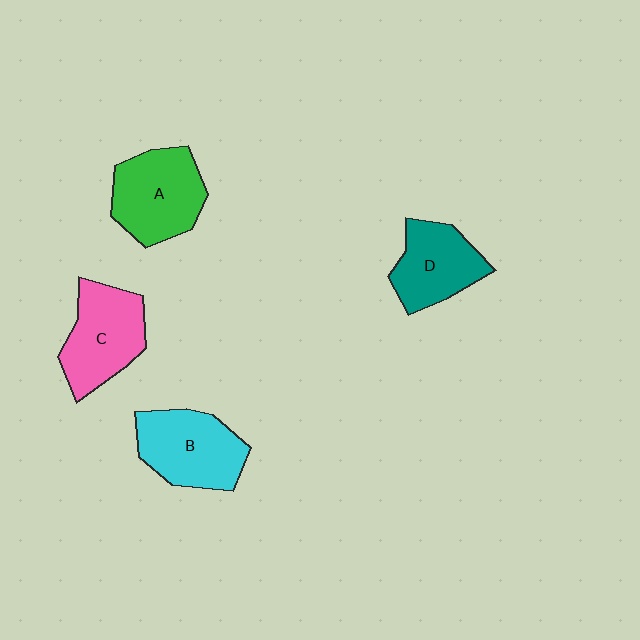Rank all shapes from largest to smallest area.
From largest to smallest: A (green), B (cyan), C (pink), D (teal).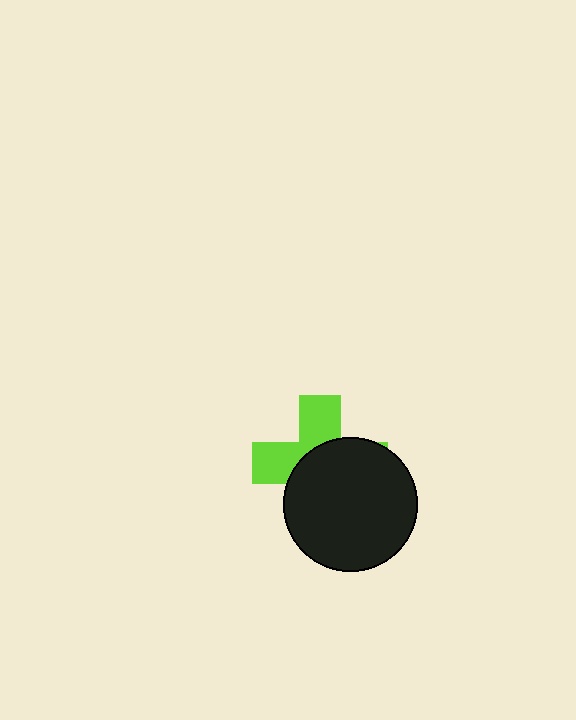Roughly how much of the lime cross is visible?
A small part of it is visible (roughly 41%).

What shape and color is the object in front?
The object in front is a black circle.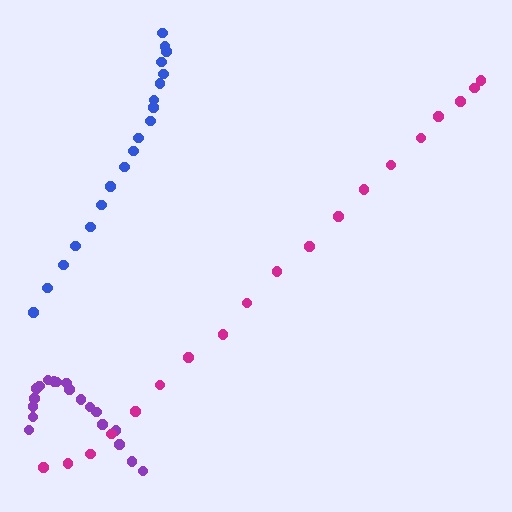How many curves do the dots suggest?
There are 3 distinct paths.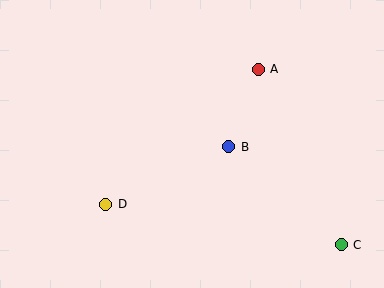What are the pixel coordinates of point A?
Point A is at (258, 69).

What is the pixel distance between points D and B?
The distance between D and B is 136 pixels.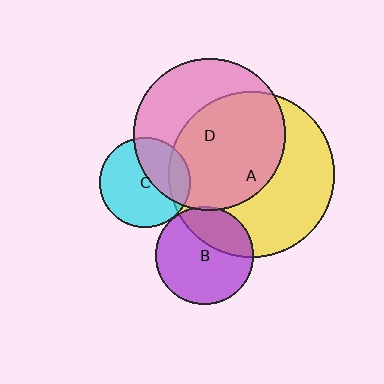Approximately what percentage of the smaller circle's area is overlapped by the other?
Approximately 5%.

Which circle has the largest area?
Circle A (yellow).